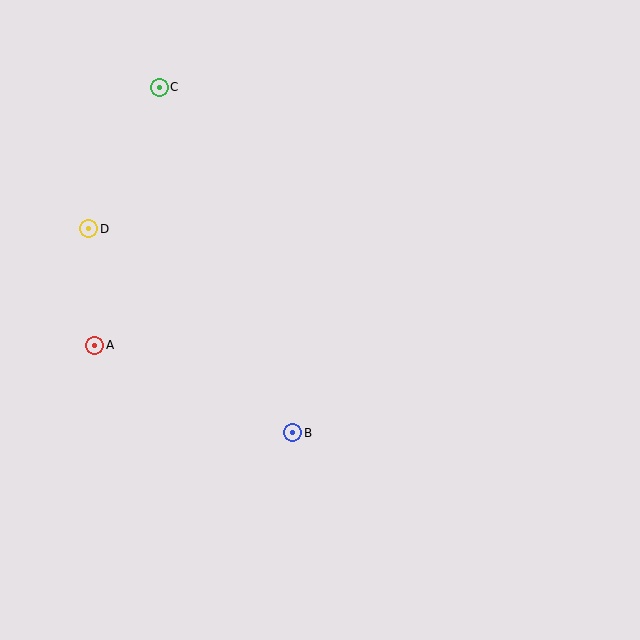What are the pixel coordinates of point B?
Point B is at (293, 433).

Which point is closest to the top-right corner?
Point C is closest to the top-right corner.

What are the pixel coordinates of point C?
Point C is at (159, 87).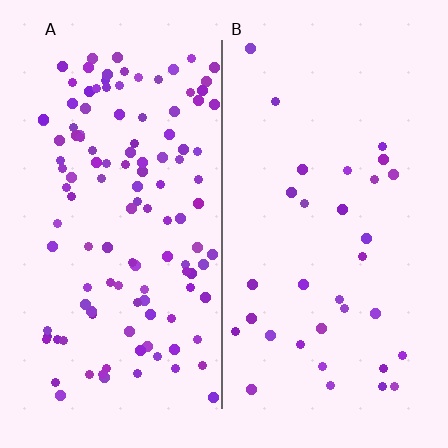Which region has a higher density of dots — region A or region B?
A (the left).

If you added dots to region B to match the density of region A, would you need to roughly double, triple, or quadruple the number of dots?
Approximately quadruple.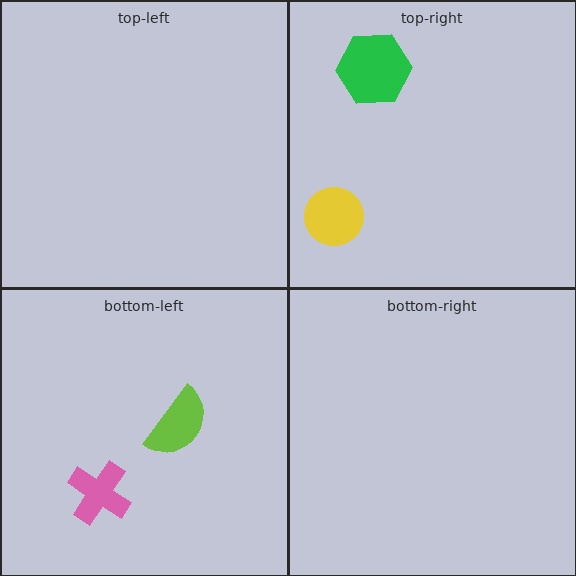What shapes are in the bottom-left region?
The pink cross, the lime semicircle.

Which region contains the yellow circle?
The top-right region.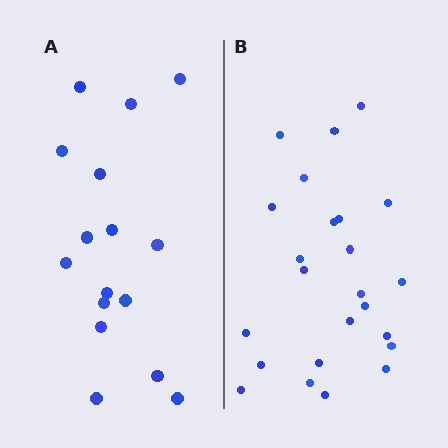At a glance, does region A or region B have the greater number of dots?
Region B (the right region) has more dots.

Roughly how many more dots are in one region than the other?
Region B has roughly 8 or so more dots than region A.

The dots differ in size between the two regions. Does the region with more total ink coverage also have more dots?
No. Region A has more total ink coverage because its dots are larger, but region B actually contains more individual dots. Total area can be misleading — the number of items is what matters here.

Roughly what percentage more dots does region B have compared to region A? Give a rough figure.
About 50% more.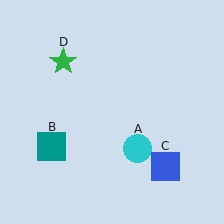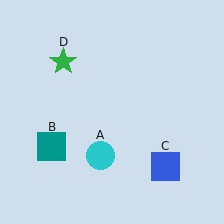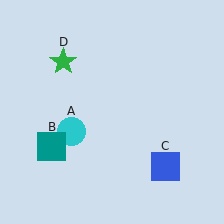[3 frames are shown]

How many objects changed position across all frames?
1 object changed position: cyan circle (object A).